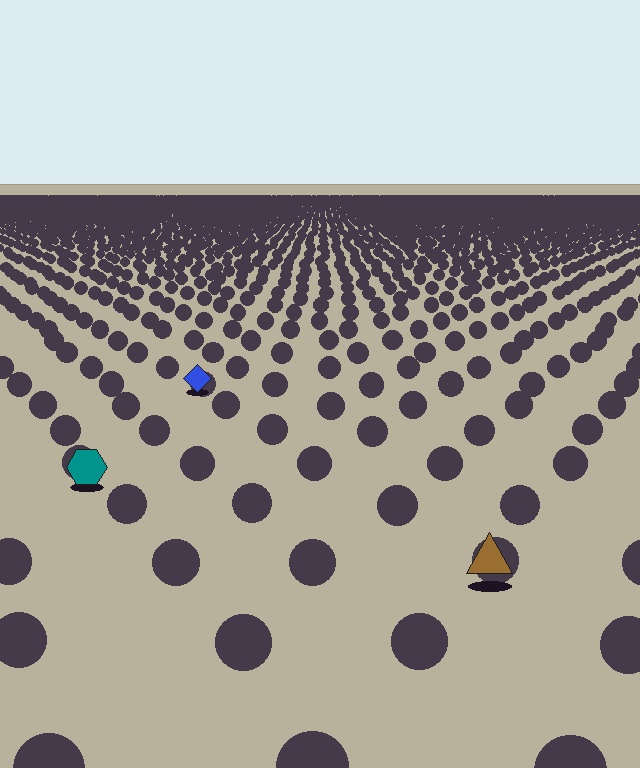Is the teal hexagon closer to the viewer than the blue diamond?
Yes. The teal hexagon is closer — you can tell from the texture gradient: the ground texture is coarser near it.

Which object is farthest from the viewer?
The blue diamond is farthest from the viewer. It appears smaller and the ground texture around it is denser.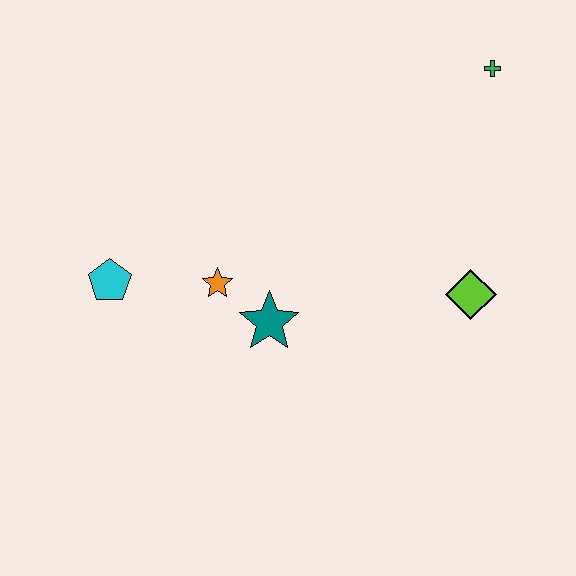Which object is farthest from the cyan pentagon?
The green cross is farthest from the cyan pentagon.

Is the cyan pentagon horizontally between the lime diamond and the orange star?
No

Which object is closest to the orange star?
The teal star is closest to the orange star.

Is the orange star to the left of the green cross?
Yes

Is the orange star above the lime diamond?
Yes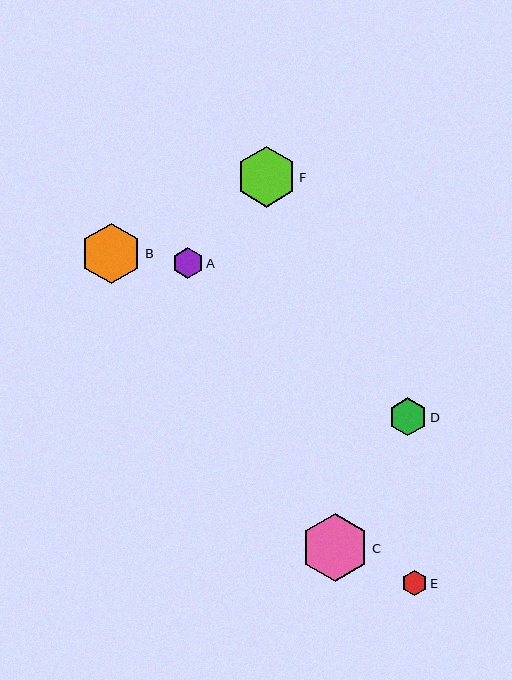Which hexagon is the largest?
Hexagon C is the largest with a size of approximately 68 pixels.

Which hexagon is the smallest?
Hexagon E is the smallest with a size of approximately 25 pixels.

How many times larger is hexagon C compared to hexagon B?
Hexagon C is approximately 1.1 times the size of hexagon B.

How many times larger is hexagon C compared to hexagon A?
Hexagon C is approximately 2.2 times the size of hexagon A.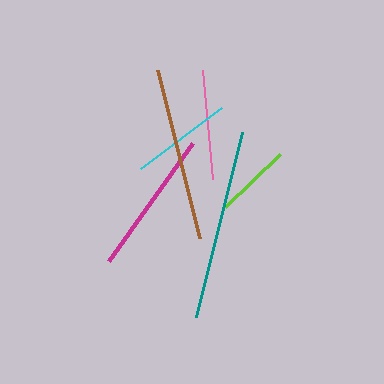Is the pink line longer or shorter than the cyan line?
The pink line is longer than the cyan line.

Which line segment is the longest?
The teal line is the longest at approximately 190 pixels.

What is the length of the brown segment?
The brown segment is approximately 173 pixels long.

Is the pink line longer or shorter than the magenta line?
The magenta line is longer than the pink line.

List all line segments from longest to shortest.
From longest to shortest: teal, brown, magenta, pink, cyan, lime.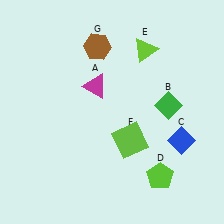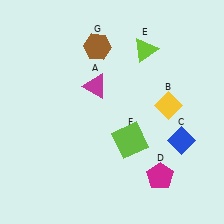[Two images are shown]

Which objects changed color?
B changed from green to yellow. D changed from lime to magenta.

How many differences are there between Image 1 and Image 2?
There are 2 differences between the two images.